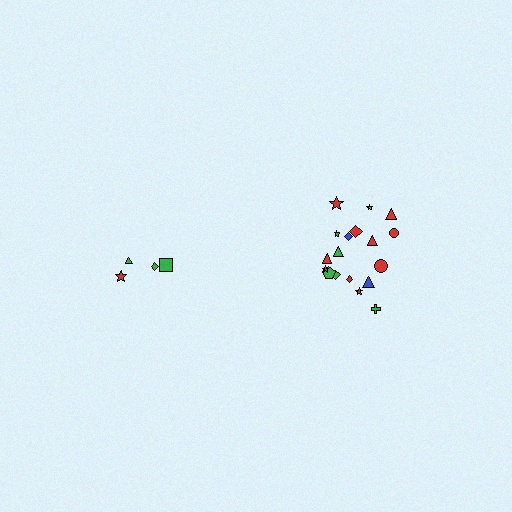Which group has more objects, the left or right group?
The right group.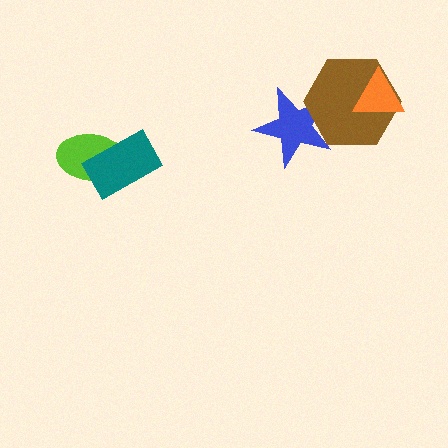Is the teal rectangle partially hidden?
No, no other shape covers it.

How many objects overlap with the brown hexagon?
2 objects overlap with the brown hexagon.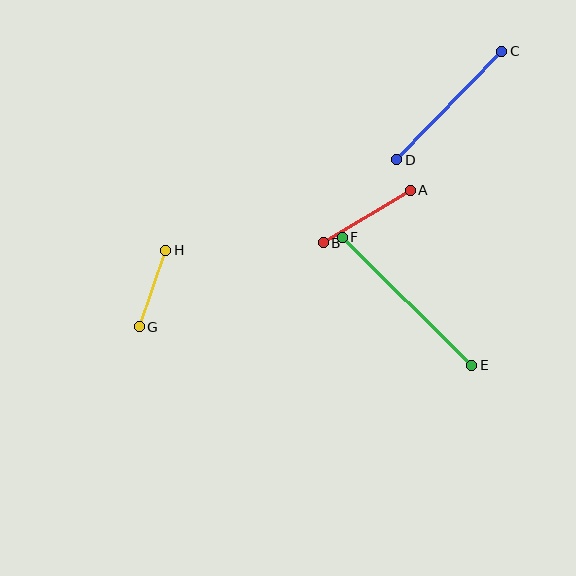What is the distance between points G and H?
The distance is approximately 81 pixels.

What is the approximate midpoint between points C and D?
The midpoint is at approximately (449, 106) pixels.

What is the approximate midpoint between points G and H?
The midpoint is at approximately (152, 289) pixels.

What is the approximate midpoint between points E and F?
The midpoint is at approximately (407, 301) pixels.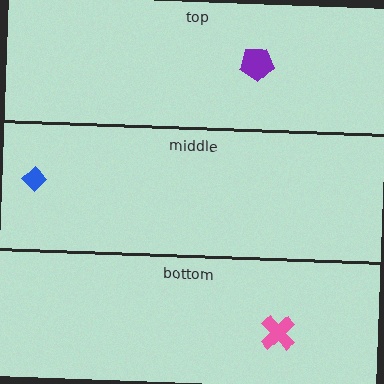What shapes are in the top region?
The purple pentagon.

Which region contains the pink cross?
The bottom region.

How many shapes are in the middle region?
1.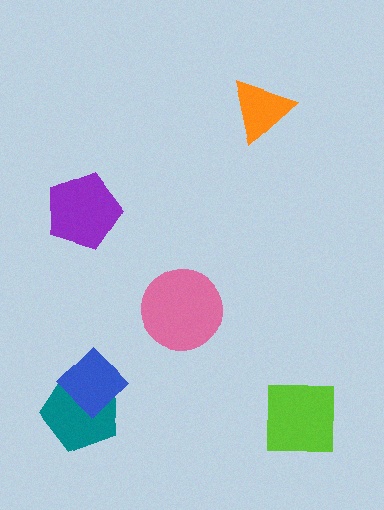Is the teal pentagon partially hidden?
Yes, it is partially covered by another shape.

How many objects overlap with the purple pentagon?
0 objects overlap with the purple pentagon.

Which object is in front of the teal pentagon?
The blue diamond is in front of the teal pentagon.